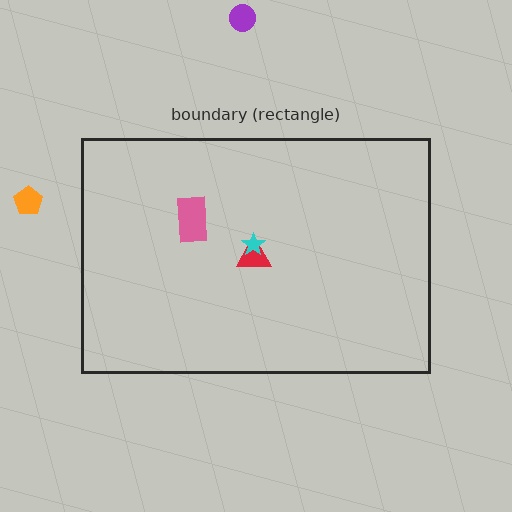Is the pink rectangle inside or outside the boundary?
Inside.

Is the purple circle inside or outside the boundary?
Outside.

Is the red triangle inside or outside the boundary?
Inside.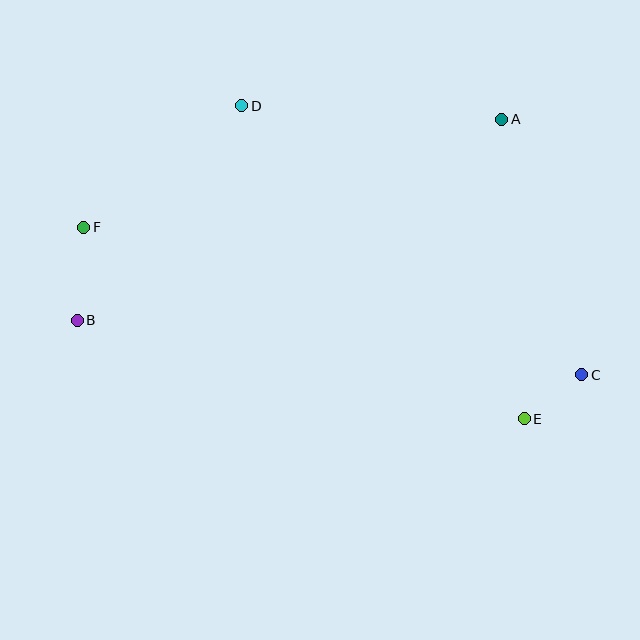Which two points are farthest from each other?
Points C and F are farthest from each other.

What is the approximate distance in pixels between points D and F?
The distance between D and F is approximately 199 pixels.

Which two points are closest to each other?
Points C and E are closest to each other.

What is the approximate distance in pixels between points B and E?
The distance between B and E is approximately 458 pixels.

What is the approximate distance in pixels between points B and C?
The distance between B and C is approximately 508 pixels.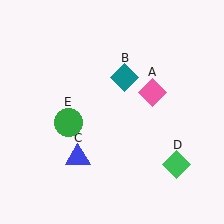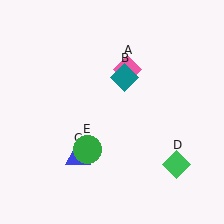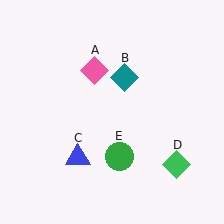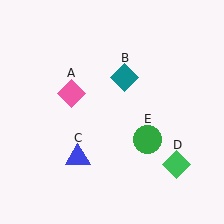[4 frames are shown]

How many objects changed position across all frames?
2 objects changed position: pink diamond (object A), green circle (object E).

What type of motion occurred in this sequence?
The pink diamond (object A), green circle (object E) rotated counterclockwise around the center of the scene.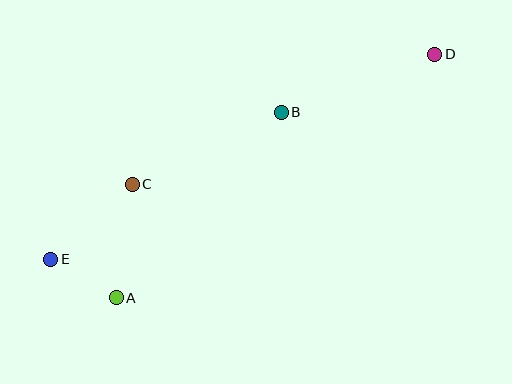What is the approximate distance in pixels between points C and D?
The distance between C and D is approximately 329 pixels.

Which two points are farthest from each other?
Points D and E are farthest from each other.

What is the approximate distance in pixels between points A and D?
The distance between A and D is approximately 401 pixels.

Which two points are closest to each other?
Points A and E are closest to each other.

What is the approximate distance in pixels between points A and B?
The distance between A and B is approximately 248 pixels.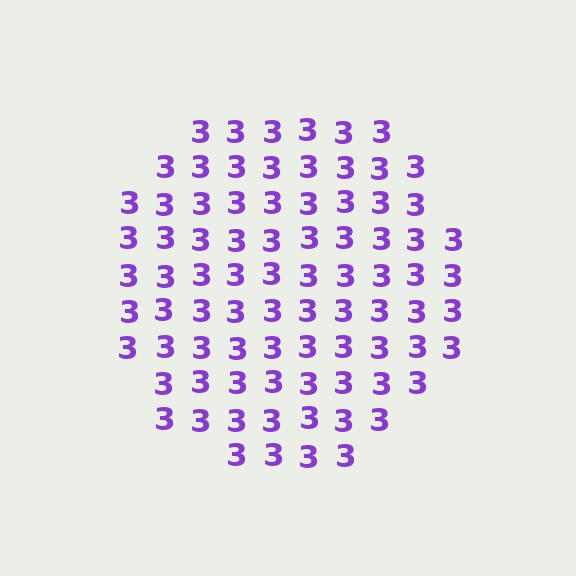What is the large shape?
The large shape is a circle.